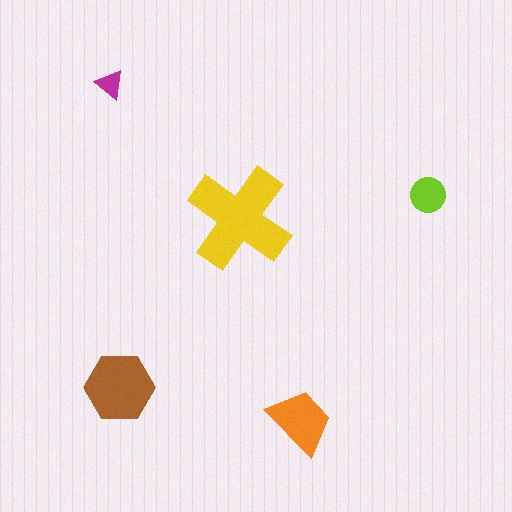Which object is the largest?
The yellow cross.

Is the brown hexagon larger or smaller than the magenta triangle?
Larger.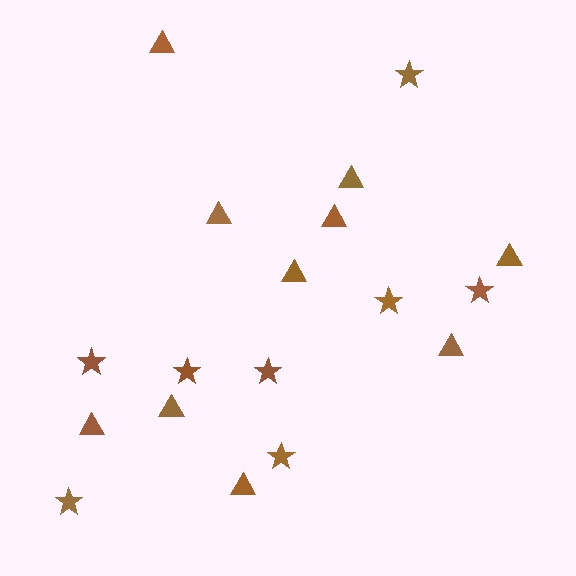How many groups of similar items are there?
There are 2 groups: one group of stars (8) and one group of triangles (10).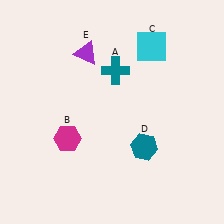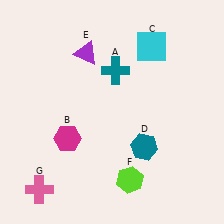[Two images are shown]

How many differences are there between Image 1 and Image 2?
There are 2 differences between the two images.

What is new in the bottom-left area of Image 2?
A pink cross (G) was added in the bottom-left area of Image 2.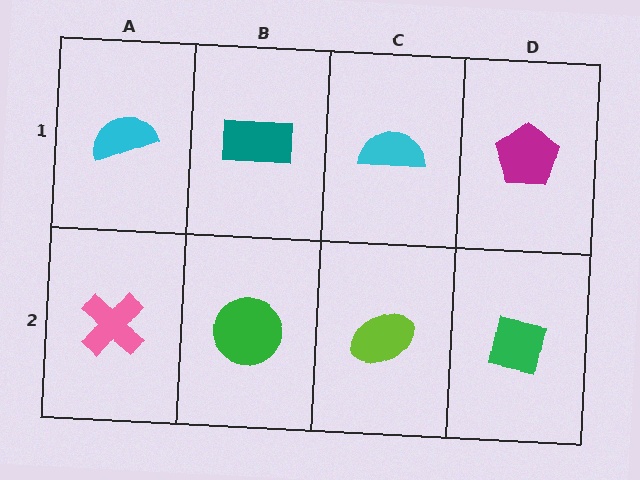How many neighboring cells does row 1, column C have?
3.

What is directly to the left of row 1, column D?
A cyan semicircle.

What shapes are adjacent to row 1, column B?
A green circle (row 2, column B), a cyan semicircle (row 1, column A), a cyan semicircle (row 1, column C).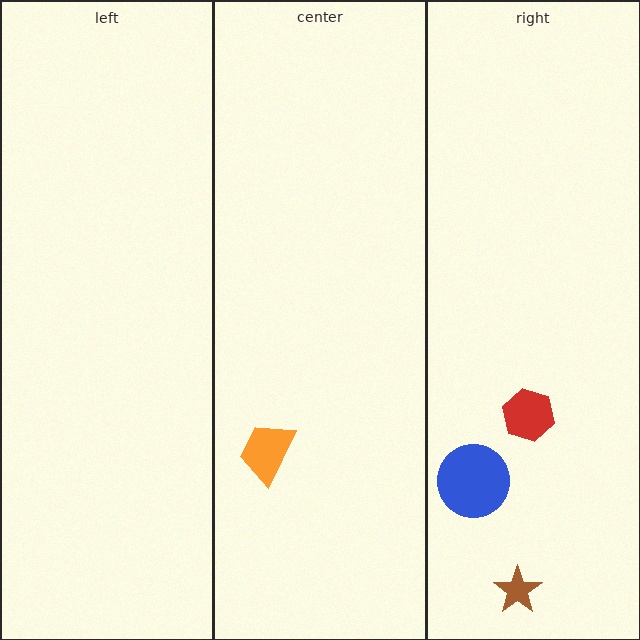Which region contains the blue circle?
The right region.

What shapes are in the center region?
The orange trapezoid.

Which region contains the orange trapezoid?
The center region.